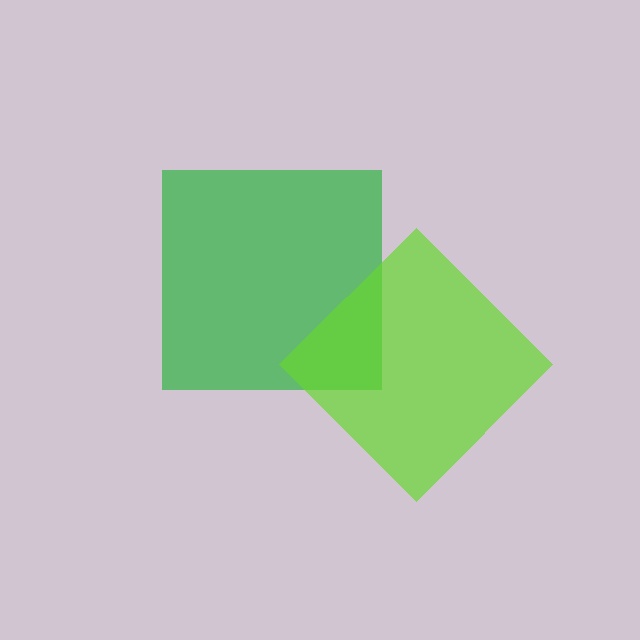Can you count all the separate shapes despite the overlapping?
Yes, there are 2 separate shapes.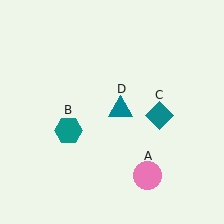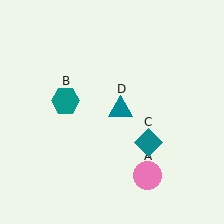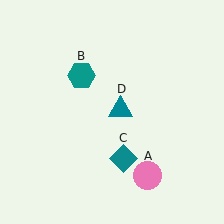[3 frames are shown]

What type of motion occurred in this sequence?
The teal hexagon (object B), teal diamond (object C) rotated clockwise around the center of the scene.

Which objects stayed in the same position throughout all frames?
Pink circle (object A) and teal triangle (object D) remained stationary.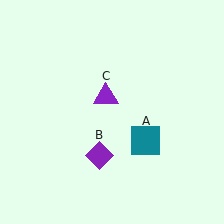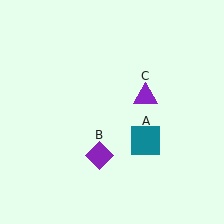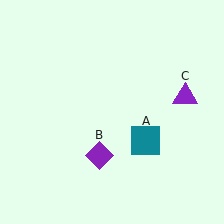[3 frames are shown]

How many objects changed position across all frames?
1 object changed position: purple triangle (object C).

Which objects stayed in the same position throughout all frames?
Teal square (object A) and purple diamond (object B) remained stationary.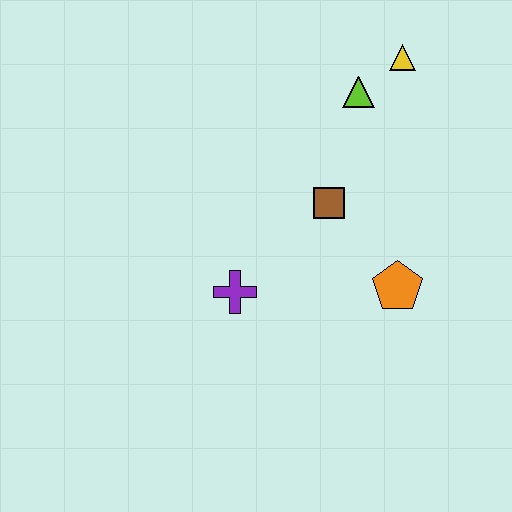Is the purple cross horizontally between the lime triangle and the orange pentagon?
No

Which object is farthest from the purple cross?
The yellow triangle is farthest from the purple cross.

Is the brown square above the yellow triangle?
No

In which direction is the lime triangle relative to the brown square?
The lime triangle is above the brown square.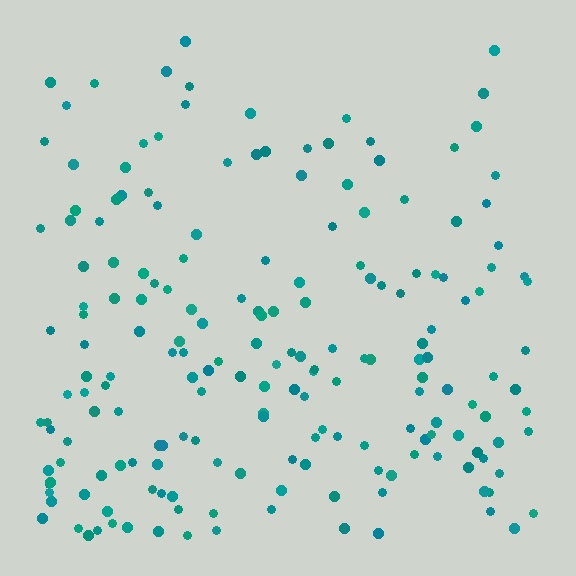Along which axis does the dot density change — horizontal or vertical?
Vertical.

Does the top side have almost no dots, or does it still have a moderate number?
Still a moderate number, just noticeably fewer than the bottom.